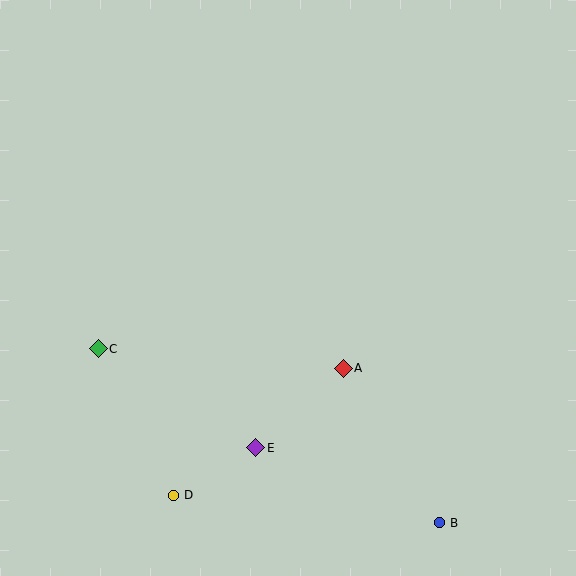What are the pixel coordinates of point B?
Point B is at (439, 523).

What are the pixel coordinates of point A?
Point A is at (343, 368).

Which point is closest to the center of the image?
Point A at (343, 368) is closest to the center.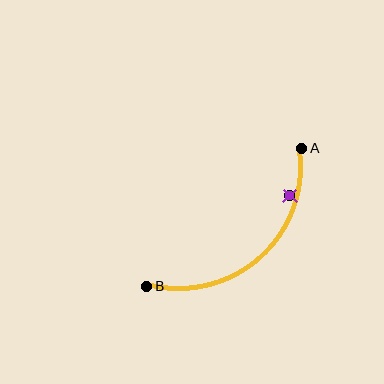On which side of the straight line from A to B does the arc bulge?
The arc bulges below and to the right of the straight line connecting A and B.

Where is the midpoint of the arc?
The arc midpoint is the point on the curve farthest from the straight line joining A and B. It sits below and to the right of that line.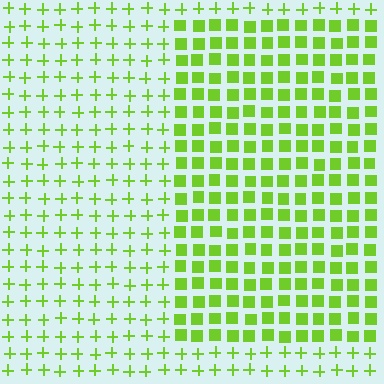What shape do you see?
I see a rectangle.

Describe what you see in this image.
The image is filled with small lime elements arranged in a uniform grid. A rectangle-shaped region contains squares, while the surrounding area contains plus signs. The boundary is defined purely by the change in element shape.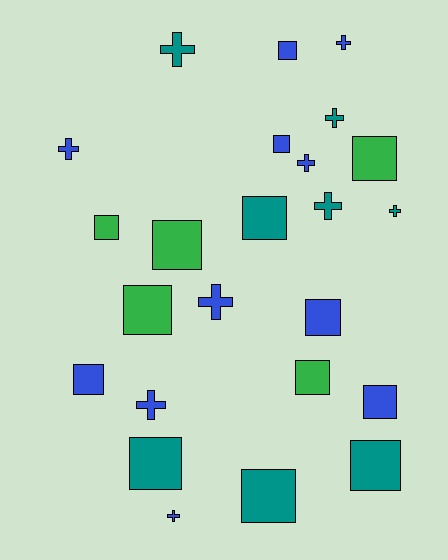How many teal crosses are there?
There are 4 teal crosses.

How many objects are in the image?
There are 24 objects.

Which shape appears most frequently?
Square, with 14 objects.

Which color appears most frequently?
Blue, with 11 objects.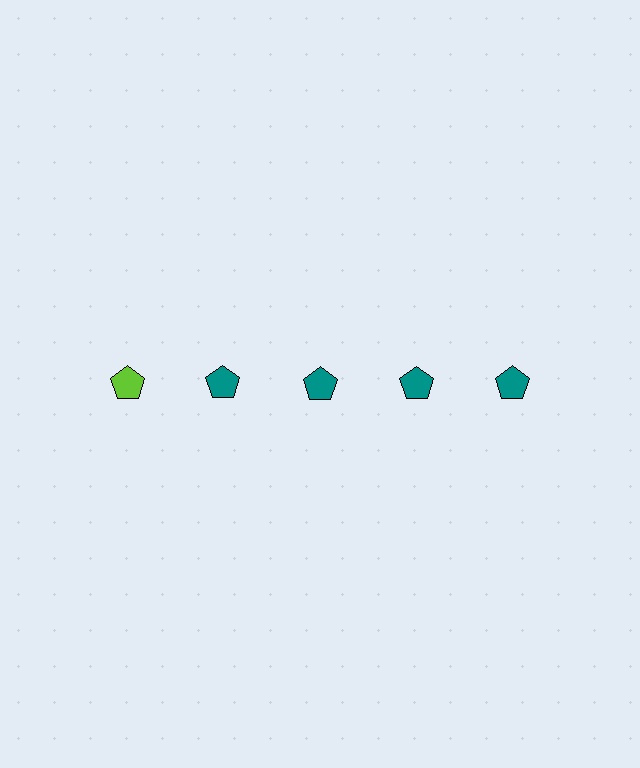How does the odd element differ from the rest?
It has a different color: lime instead of teal.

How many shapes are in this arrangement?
There are 5 shapes arranged in a grid pattern.